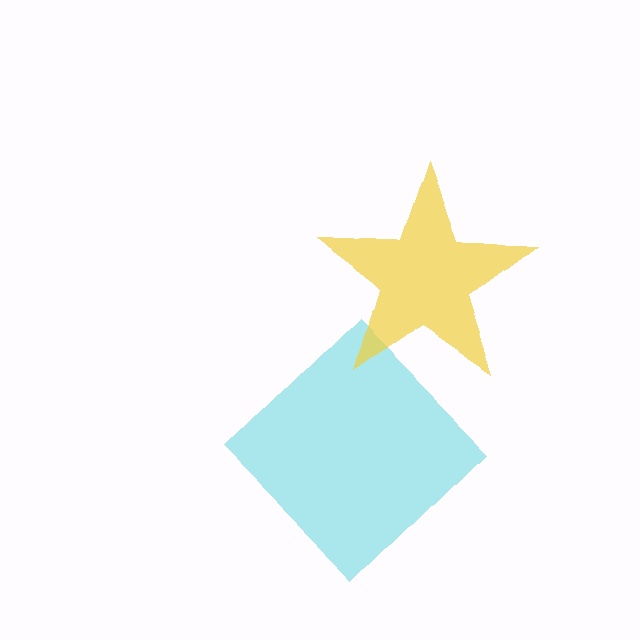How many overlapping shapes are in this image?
There are 2 overlapping shapes in the image.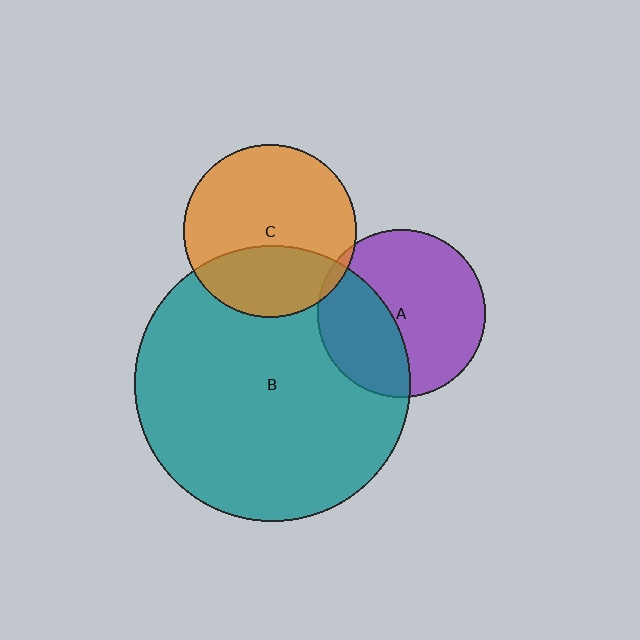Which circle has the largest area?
Circle B (teal).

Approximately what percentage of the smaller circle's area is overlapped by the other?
Approximately 5%.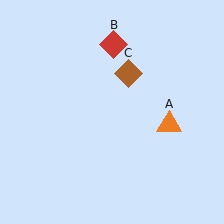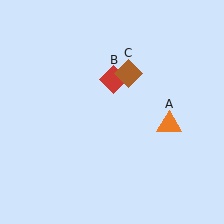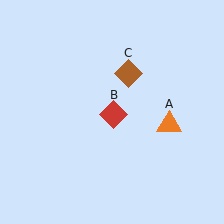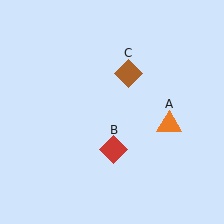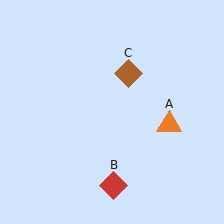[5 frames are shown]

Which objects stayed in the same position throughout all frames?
Orange triangle (object A) and brown diamond (object C) remained stationary.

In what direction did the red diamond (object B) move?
The red diamond (object B) moved down.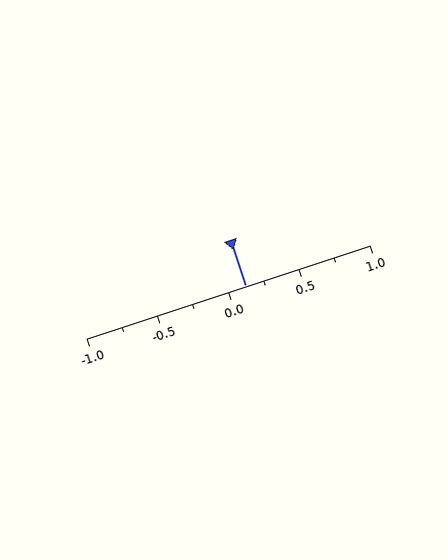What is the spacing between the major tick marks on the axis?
The major ticks are spaced 0.5 apart.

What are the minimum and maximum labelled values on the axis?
The axis runs from -1.0 to 1.0.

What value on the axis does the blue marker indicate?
The marker indicates approximately 0.12.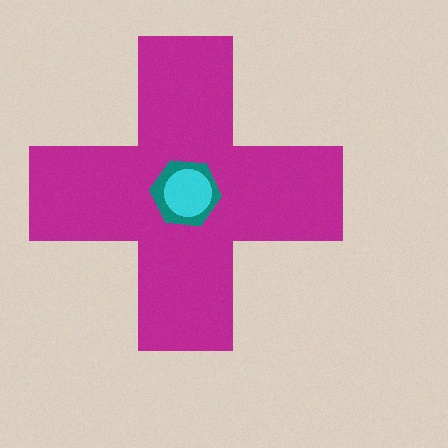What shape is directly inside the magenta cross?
The teal hexagon.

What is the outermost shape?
The magenta cross.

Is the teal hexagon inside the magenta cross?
Yes.